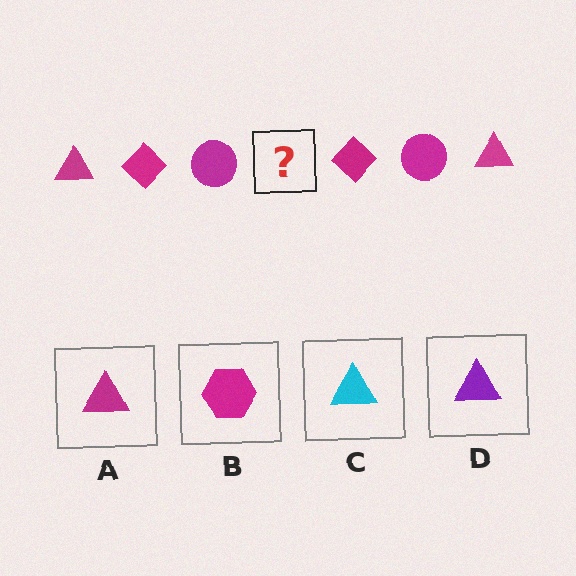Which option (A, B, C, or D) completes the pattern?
A.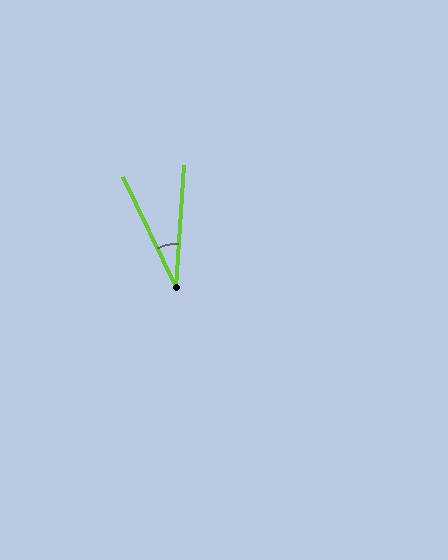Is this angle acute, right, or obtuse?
It is acute.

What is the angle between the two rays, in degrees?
Approximately 30 degrees.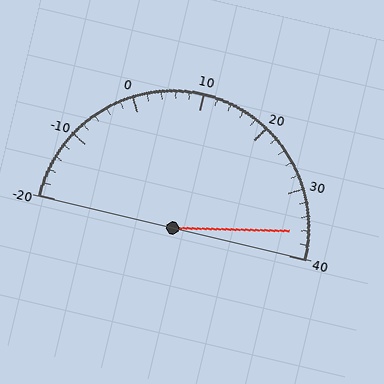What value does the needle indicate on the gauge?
The needle indicates approximately 36.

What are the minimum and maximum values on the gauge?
The gauge ranges from -20 to 40.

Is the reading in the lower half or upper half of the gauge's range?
The reading is in the upper half of the range (-20 to 40).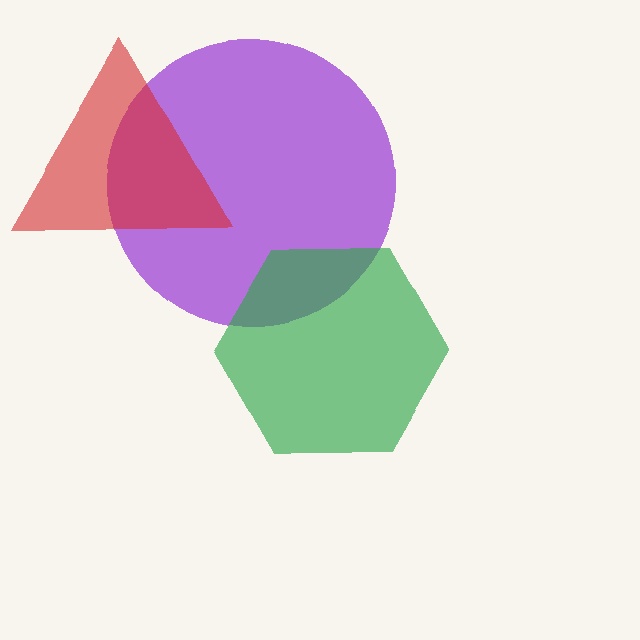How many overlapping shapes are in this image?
There are 3 overlapping shapes in the image.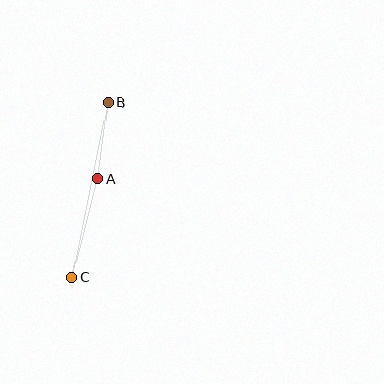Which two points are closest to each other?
Points A and B are closest to each other.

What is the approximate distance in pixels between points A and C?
The distance between A and C is approximately 102 pixels.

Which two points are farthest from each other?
Points B and C are farthest from each other.